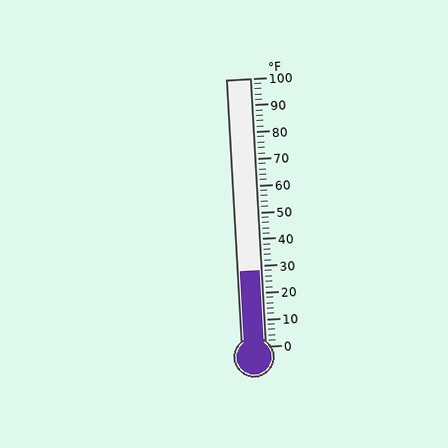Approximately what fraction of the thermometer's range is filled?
The thermometer is filled to approximately 30% of its range.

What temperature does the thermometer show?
The thermometer shows approximately 28°F.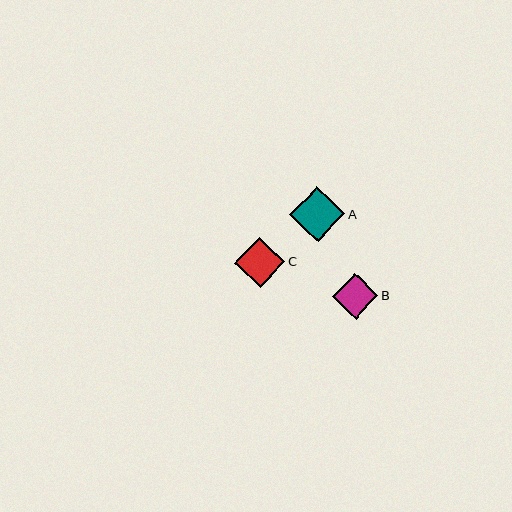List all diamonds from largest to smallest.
From largest to smallest: A, C, B.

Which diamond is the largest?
Diamond A is the largest with a size of approximately 56 pixels.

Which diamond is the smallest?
Diamond B is the smallest with a size of approximately 45 pixels.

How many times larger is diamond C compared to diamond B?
Diamond C is approximately 1.1 times the size of diamond B.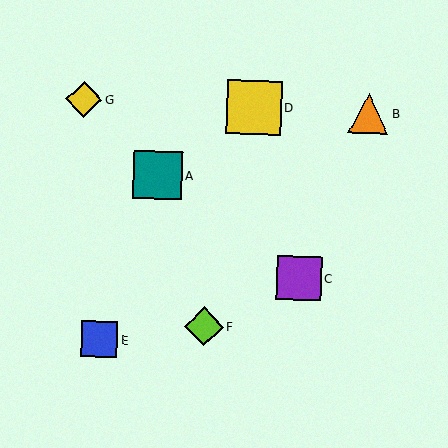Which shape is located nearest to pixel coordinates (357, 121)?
The orange triangle (labeled B) at (369, 114) is nearest to that location.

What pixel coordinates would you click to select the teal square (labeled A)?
Click at (158, 175) to select the teal square A.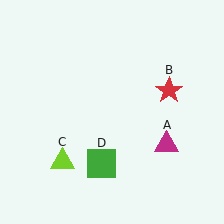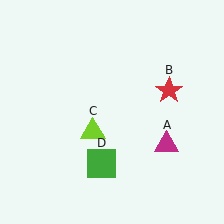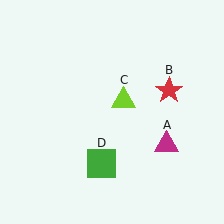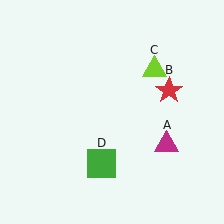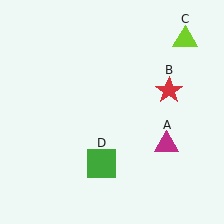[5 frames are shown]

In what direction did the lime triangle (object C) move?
The lime triangle (object C) moved up and to the right.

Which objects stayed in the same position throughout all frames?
Magenta triangle (object A) and red star (object B) and green square (object D) remained stationary.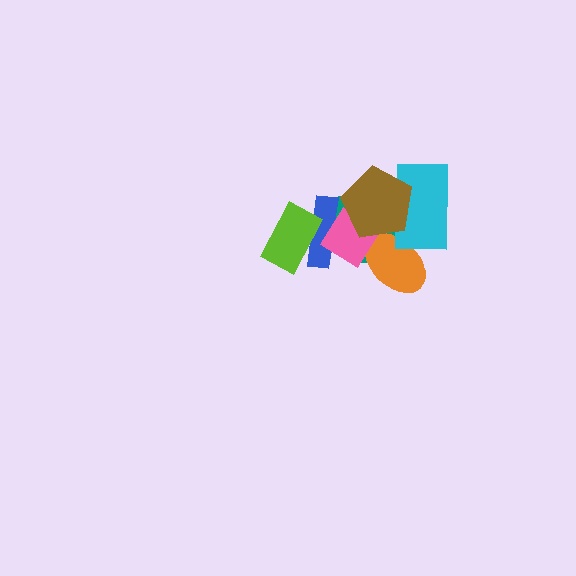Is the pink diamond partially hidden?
Yes, it is partially covered by another shape.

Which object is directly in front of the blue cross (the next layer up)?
The pink diamond is directly in front of the blue cross.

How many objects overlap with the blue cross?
4 objects overlap with the blue cross.